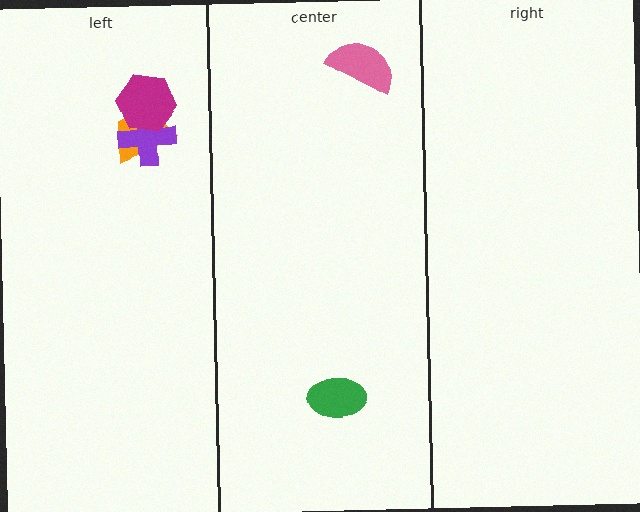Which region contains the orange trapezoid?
The left region.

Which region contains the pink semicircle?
The center region.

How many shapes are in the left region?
3.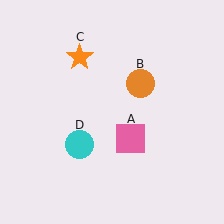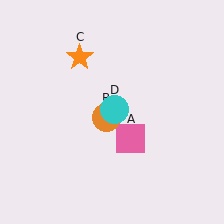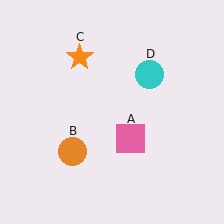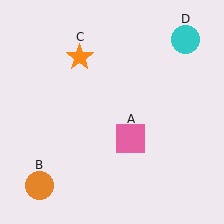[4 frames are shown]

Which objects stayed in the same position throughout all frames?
Pink square (object A) and orange star (object C) remained stationary.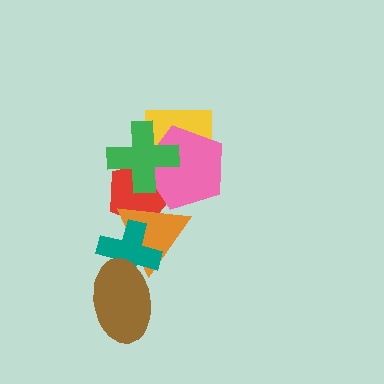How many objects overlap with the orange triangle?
4 objects overlap with the orange triangle.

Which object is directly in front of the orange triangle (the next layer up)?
The teal cross is directly in front of the orange triangle.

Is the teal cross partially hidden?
Yes, it is partially covered by another shape.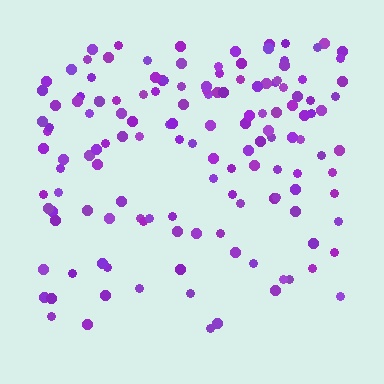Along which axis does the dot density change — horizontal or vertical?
Vertical.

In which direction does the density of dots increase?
From bottom to top, with the top side densest.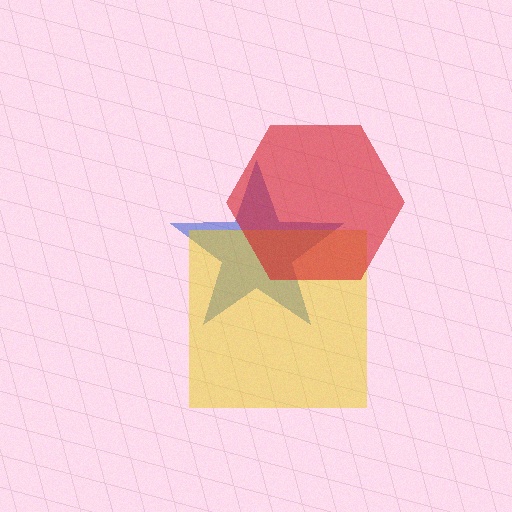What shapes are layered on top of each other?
The layered shapes are: a blue star, a yellow square, a red hexagon.